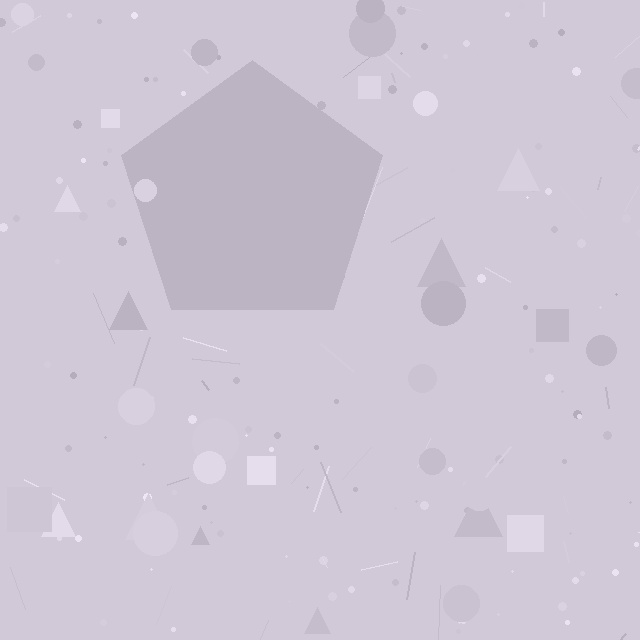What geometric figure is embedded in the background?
A pentagon is embedded in the background.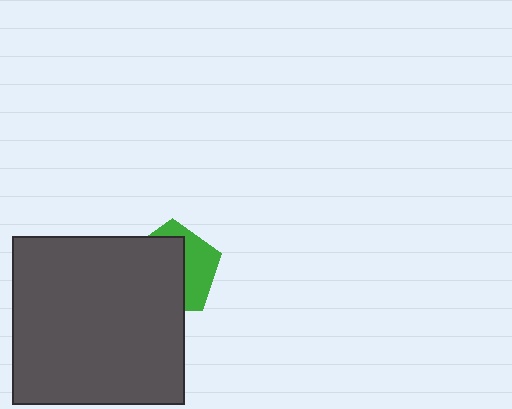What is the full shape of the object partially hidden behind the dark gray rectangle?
The partially hidden object is a green pentagon.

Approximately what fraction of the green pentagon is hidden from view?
Roughly 62% of the green pentagon is hidden behind the dark gray rectangle.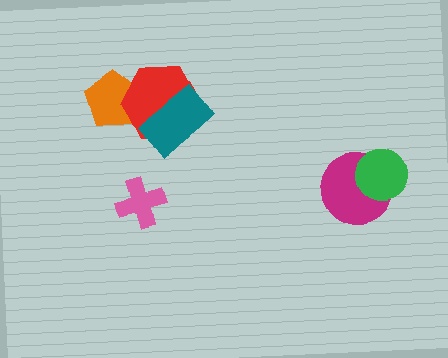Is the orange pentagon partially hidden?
Yes, it is partially covered by another shape.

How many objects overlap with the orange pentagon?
1 object overlaps with the orange pentagon.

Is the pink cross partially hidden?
No, no other shape covers it.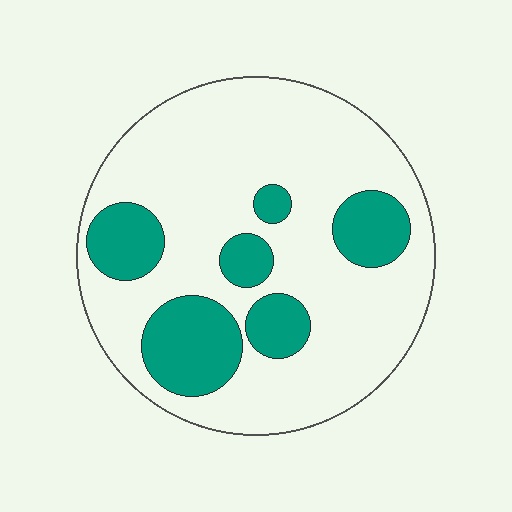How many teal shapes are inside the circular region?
6.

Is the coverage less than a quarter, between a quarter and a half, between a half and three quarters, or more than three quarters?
Less than a quarter.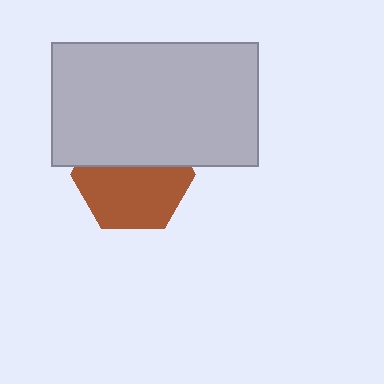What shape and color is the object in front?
The object in front is a light gray rectangle.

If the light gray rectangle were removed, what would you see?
You would see the complete brown hexagon.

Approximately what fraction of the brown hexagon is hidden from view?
Roughly 42% of the brown hexagon is hidden behind the light gray rectangle.